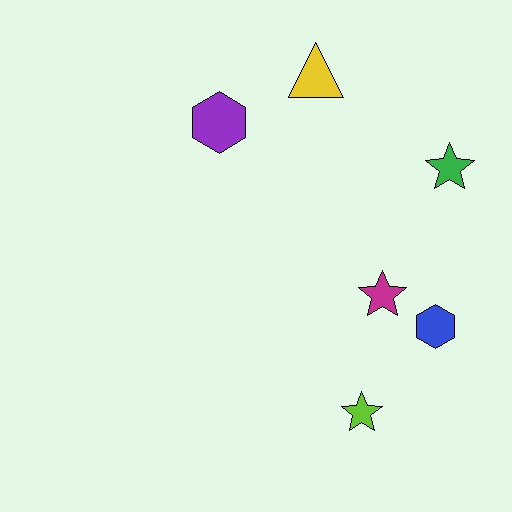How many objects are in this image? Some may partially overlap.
There are 6 objects.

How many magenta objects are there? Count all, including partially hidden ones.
There is 1 magenta object.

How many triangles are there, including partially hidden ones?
There is 1 triangle.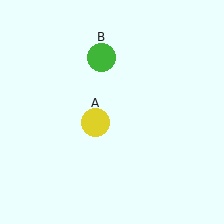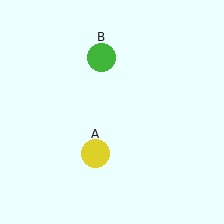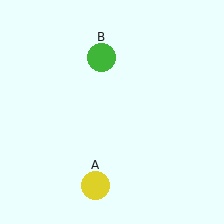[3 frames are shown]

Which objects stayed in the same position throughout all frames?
Green circle (object B) remained stationary.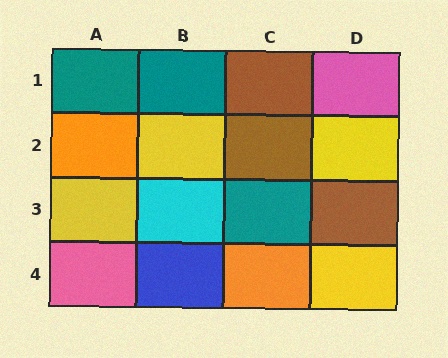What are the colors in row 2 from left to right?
Orange, yellow, brown, yellow.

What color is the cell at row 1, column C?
Brown.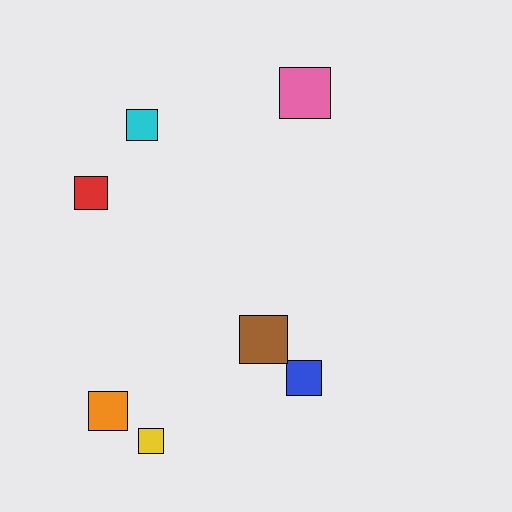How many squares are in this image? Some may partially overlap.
There are 7 squares.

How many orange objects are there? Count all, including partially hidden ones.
There is 1 orange object.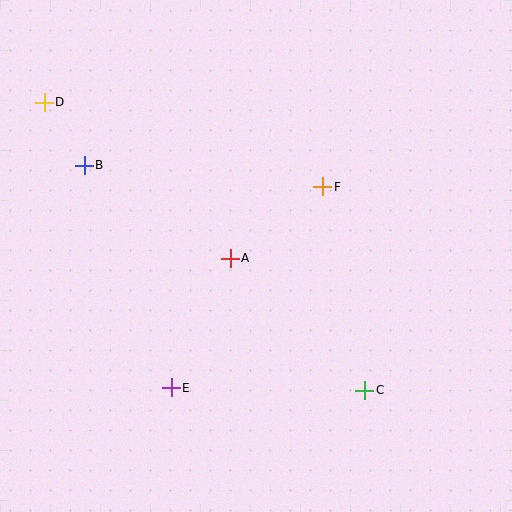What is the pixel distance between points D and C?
The distance between D and C is 431 pixels.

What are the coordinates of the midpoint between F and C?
The midpoint between F and C is at (344, 288).